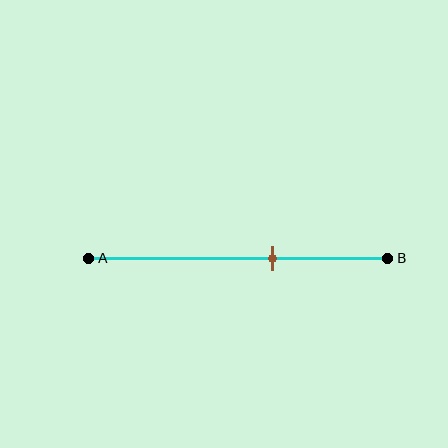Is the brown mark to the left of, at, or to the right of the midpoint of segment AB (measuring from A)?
The brown mark is to the right of the midpoint of segment AB.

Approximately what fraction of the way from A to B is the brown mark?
The brown mark is approximately 60% of the way from A to B.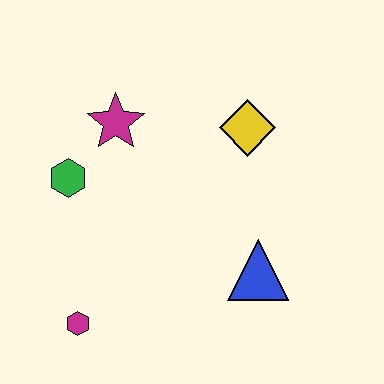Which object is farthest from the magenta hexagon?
The yellow diamond is farthest from the magenta hexagon.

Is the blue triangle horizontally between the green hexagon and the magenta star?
No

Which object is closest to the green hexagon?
The magenta star is closest to the green hexagon.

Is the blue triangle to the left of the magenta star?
No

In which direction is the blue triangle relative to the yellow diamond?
The blue triangle is below the yellow diamond.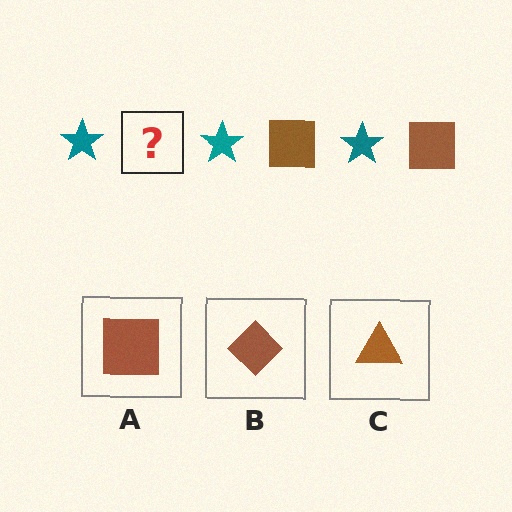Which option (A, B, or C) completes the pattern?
A.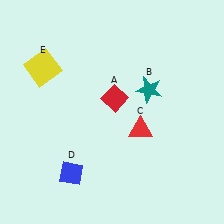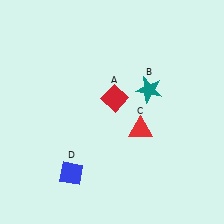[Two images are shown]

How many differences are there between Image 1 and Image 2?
There is 1 difference between the two images.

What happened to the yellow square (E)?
The yellow square (E) was removed in Image 2. It was in the top-left area of Image 1.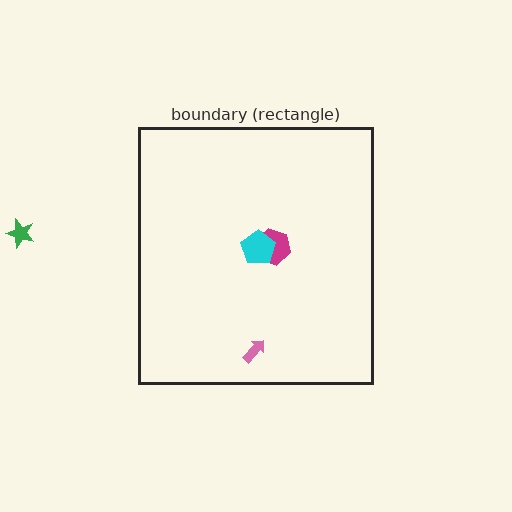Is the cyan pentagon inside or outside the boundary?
Inside.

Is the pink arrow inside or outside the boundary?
Inside.